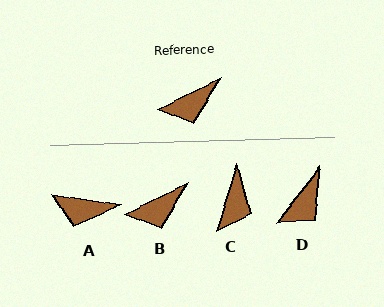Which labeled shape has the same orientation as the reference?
B.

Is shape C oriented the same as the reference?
No, it is off by about 48 degrees.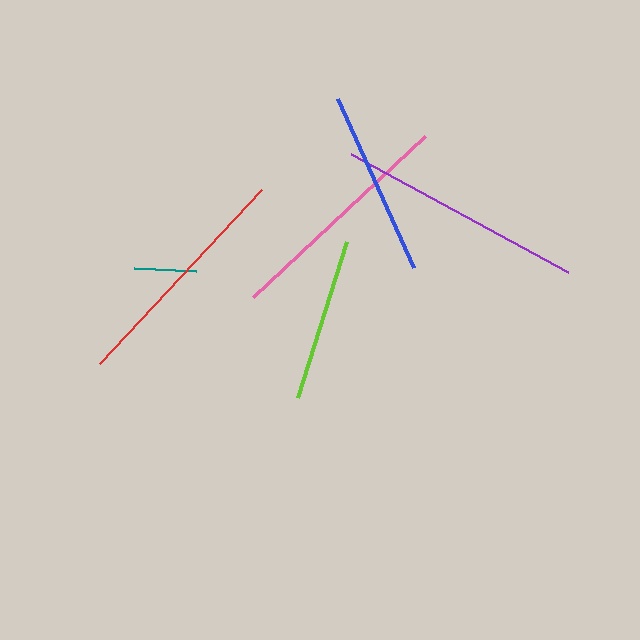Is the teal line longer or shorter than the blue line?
The blue line is longer than the teal line.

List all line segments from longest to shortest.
From longest to shortest: purple, red, pink, blue, lime, teal.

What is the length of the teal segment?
The teal segment is approximately 62 pixels long.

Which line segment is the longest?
The purple line is the longest at approximately 247 pixels.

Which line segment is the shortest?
The teal line is the shortest at approximately 62 pixels.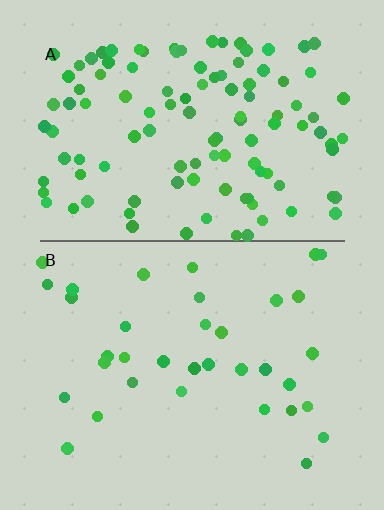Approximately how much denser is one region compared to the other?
Approximately 3.2× — region A over region B.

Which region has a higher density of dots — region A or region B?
A (the top).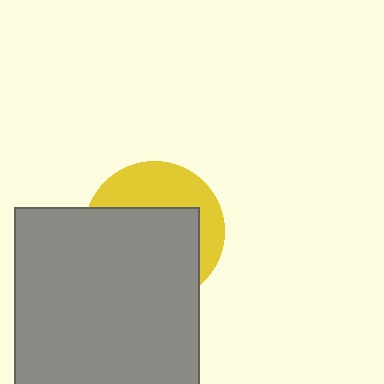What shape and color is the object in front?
The object in front is a gray square.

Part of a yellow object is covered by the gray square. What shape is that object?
It is a circle.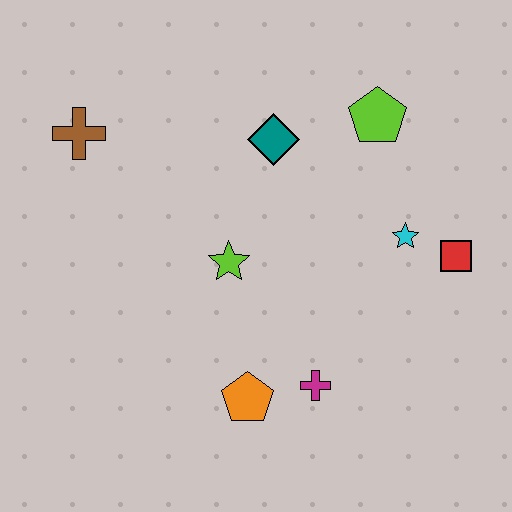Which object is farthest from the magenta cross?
The brown cross is farthest from the magenta cross.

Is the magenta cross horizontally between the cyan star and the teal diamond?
Yes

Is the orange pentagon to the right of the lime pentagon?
No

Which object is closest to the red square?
The cyan star is closest to the red square.